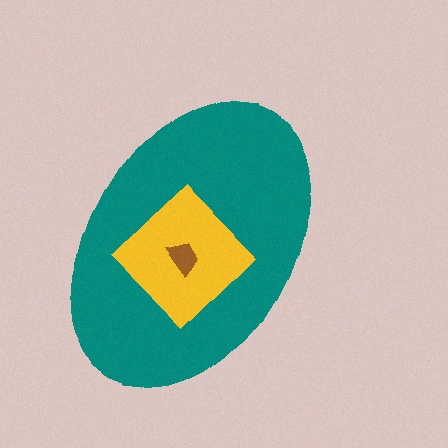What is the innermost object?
The brown trapezoid.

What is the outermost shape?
The teal ellipse.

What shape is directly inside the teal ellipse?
The yellow diamond.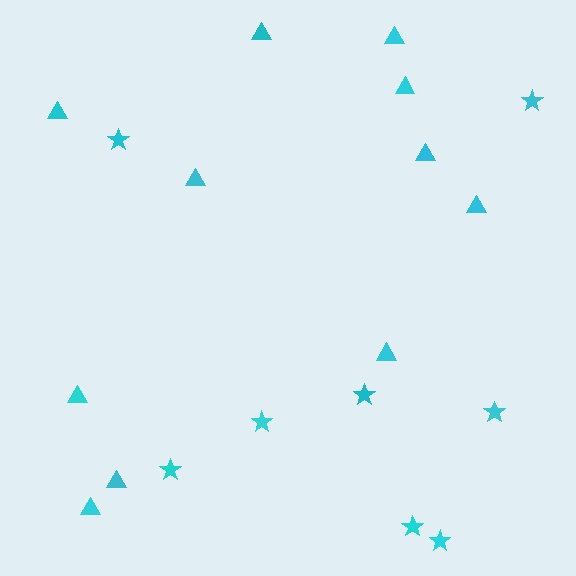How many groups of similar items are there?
There are 2 groups: one group of stars (8) and one group of triangles (11).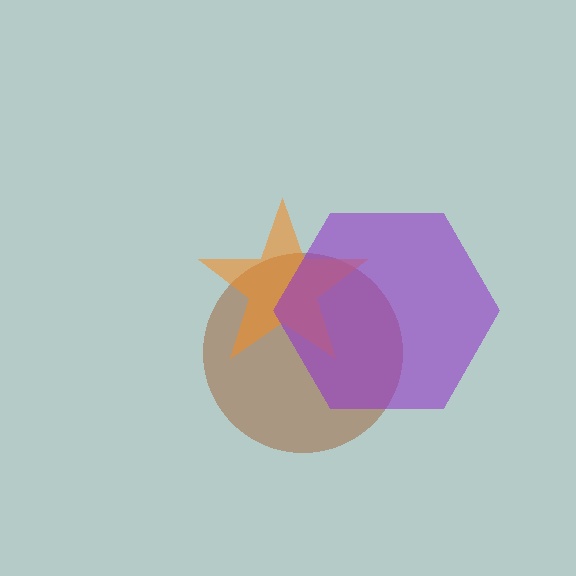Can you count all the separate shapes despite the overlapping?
Yes, there are 3 separate shapes.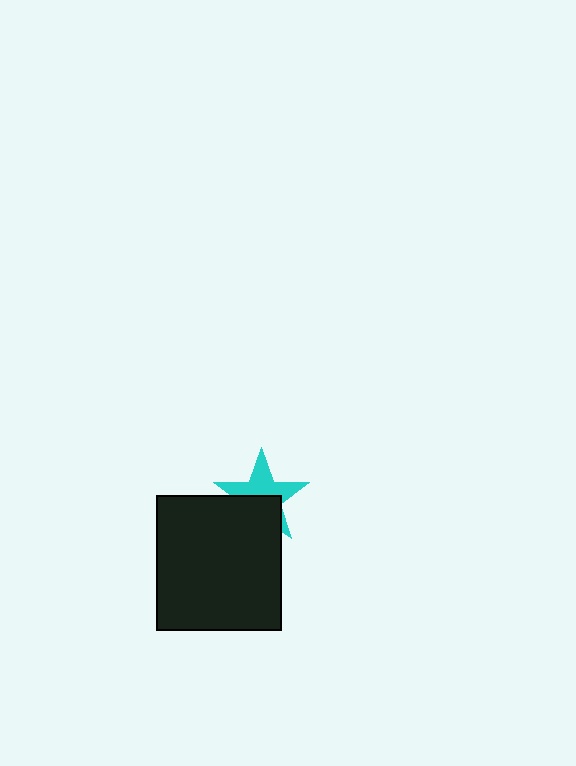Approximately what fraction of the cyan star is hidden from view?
Roughly 44% of the cyan star is hidden behind the black rectangle.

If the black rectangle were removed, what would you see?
You would see the complete cyan star.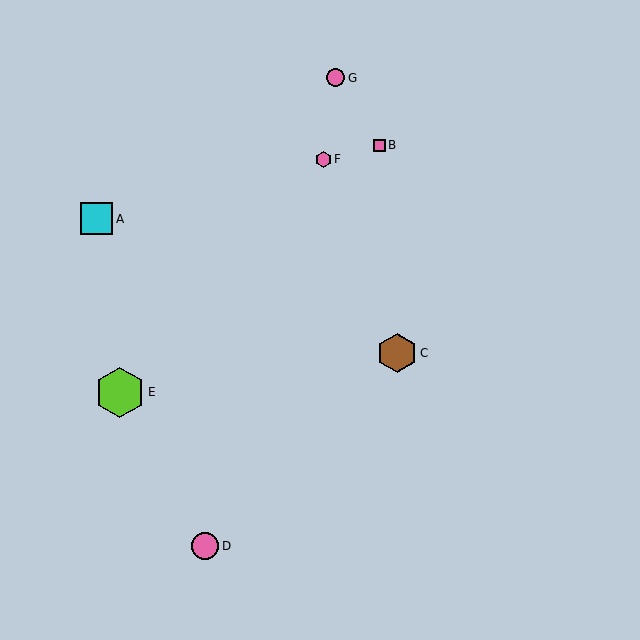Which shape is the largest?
The lime hexagon (labeled E) is the largest.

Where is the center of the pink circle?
The center of the pink circle is at (336, 78).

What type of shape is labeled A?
Shape A is a cyan square.